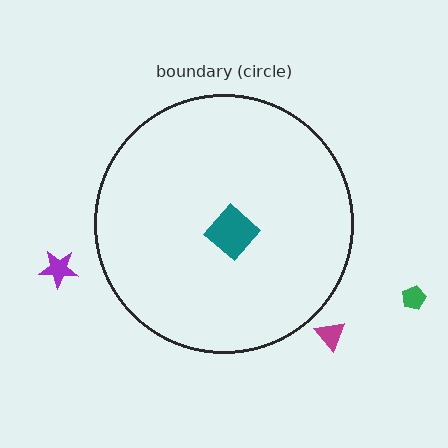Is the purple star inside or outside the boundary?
Outside.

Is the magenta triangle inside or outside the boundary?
Outside.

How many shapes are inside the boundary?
1 inside, 3 outside.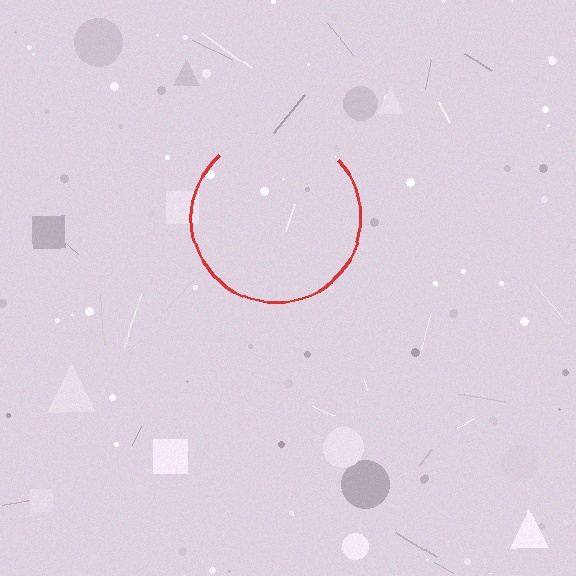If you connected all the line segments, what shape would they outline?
They would outline a circle.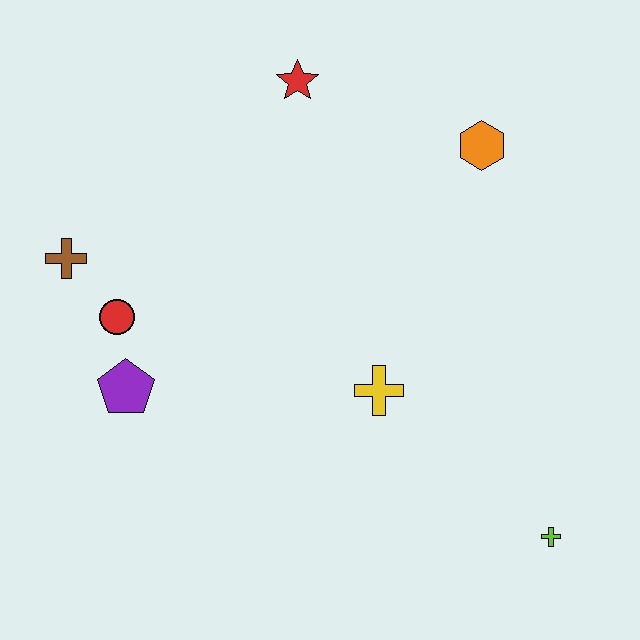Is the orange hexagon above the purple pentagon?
Yes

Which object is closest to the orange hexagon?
The red star is closest to the orange hexagon.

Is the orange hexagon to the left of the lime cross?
Yes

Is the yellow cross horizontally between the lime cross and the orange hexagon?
No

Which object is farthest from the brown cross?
The lime cross is farthest from the brown cross.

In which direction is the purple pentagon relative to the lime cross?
The purple pentagon is to the left of the lime cross.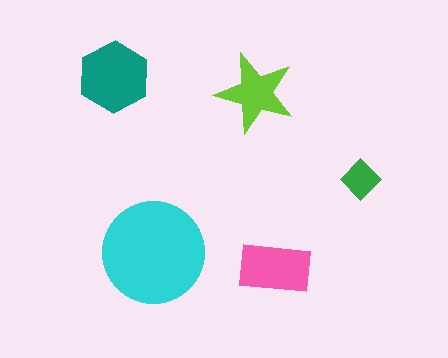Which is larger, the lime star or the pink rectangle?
The pink rectangle.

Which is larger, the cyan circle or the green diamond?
The cyan circle.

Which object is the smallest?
The green diamond.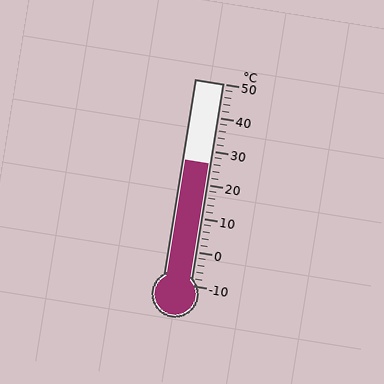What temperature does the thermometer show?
The thermometer shows approximately 26°C.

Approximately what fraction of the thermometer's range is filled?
The thermometer is filled to approximately 60% of its range.